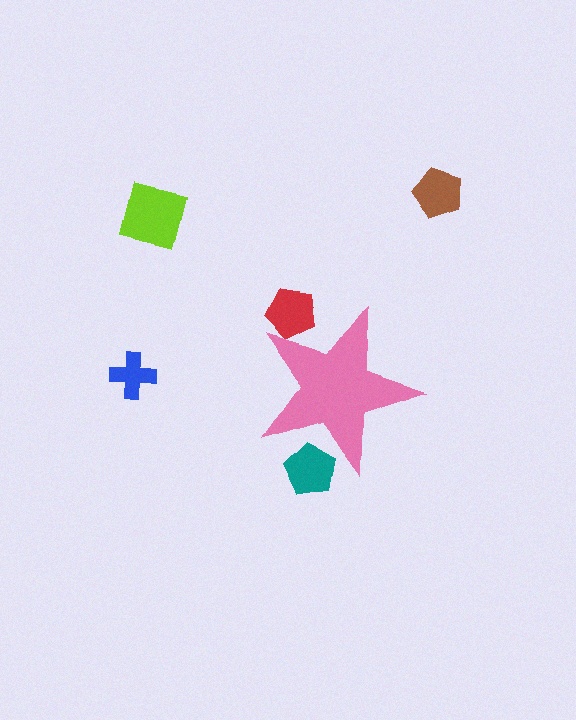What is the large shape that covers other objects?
A pink star.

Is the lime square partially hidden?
No, the lime square is fully visible.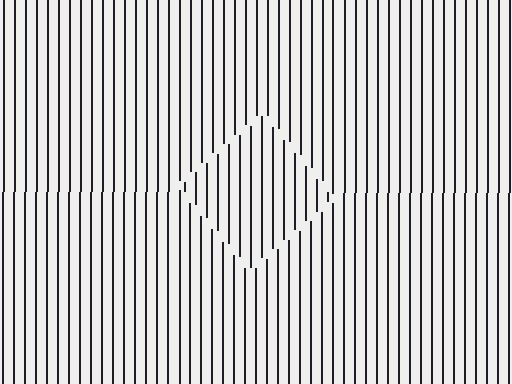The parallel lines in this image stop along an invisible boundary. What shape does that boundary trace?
An illusory square. The interior of the shape contains the same grating, shifted by half a period — the contour is defined by the phase discontinuity where line-ends from the inner and outer gratings abut.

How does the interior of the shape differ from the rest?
The interior of the shape contains the same grating, shifted by half a period — the contour is defined by the phase discontinuity where line-ends from the inner and outer gratings abut.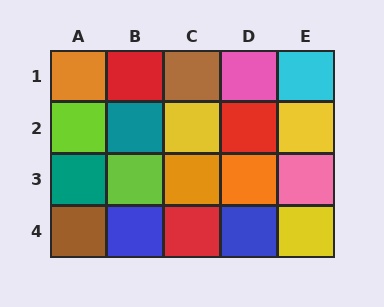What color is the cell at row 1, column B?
Red.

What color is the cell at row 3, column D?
Orange.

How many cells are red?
3 cells are red.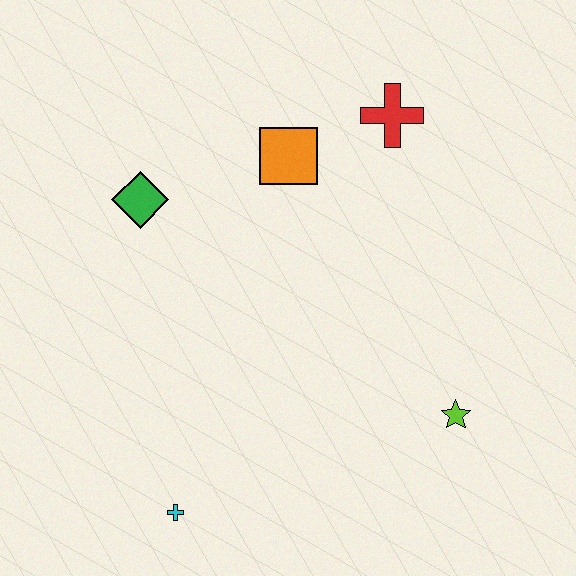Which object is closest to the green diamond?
The orange square is closest to the green diamond.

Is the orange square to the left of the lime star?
Yes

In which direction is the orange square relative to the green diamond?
The orange square is to the right of the green diamond.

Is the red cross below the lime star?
No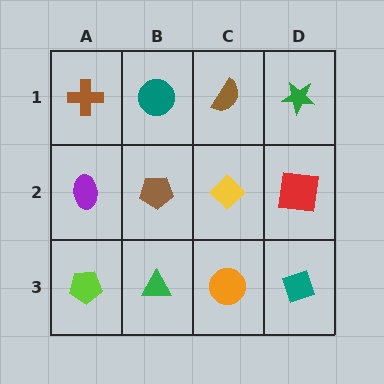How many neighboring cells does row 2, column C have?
4.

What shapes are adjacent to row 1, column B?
A brown pentagon (row 2, column B), a brown cross (row 1, column A), a brown semicircle (row 1, column C).